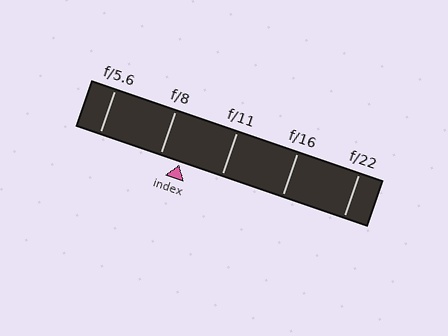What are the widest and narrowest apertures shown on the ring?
The widest aperture shown is f/5.6 and the narrowest is f/22.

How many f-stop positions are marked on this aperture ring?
There are 5 f-stop positions marked.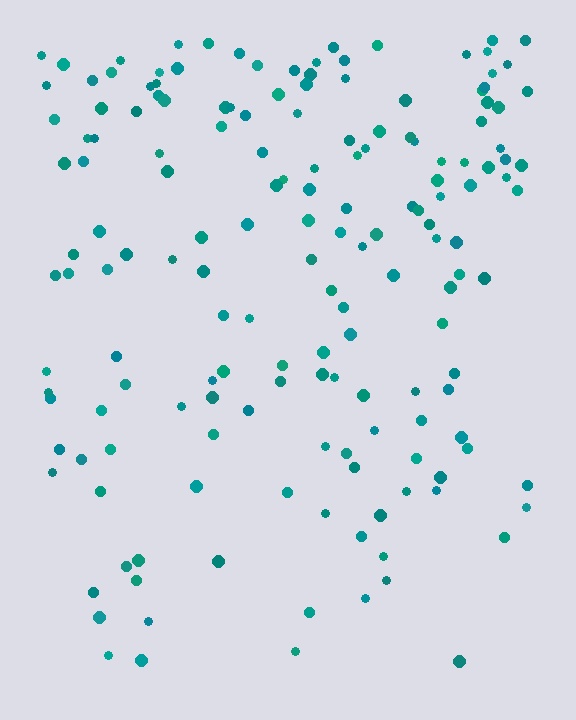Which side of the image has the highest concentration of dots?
The top.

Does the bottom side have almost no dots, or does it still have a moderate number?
Still a moderate number, just noticeably fewer than the top.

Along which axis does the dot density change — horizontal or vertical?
Vertical.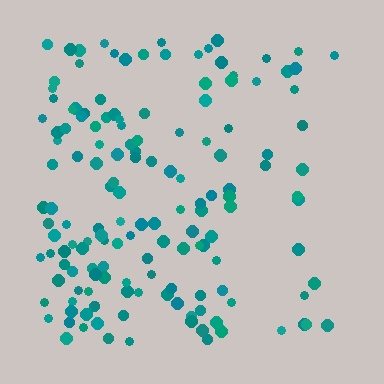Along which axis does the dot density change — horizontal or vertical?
Horizontal.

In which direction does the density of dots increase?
From right to left, with the left side densest.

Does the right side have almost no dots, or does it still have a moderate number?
Still a moderate number, just noticeably fewer than the left.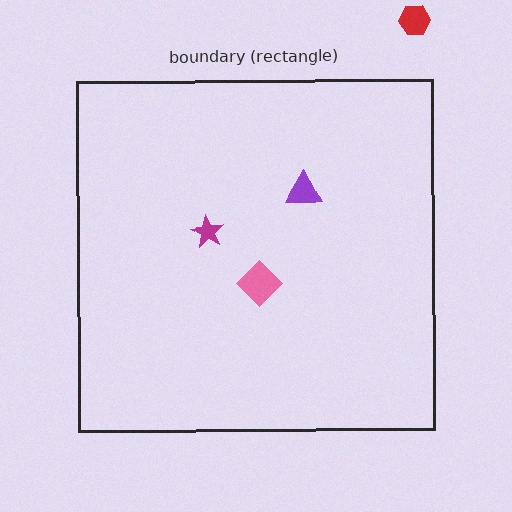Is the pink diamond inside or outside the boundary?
Inside.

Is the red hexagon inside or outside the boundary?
Outside.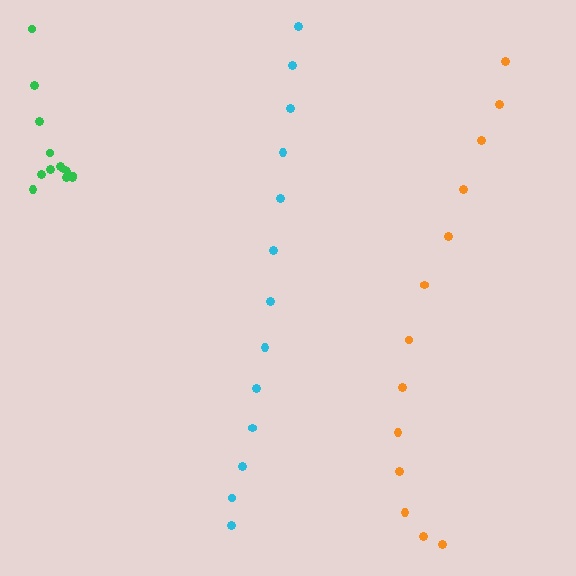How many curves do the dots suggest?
There are 3 distinct paths.